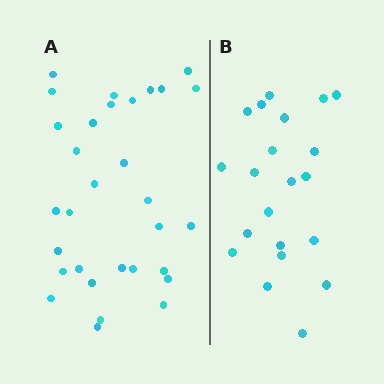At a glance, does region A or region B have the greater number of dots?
Region A (the left region) has more dots.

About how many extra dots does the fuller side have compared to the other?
Region A has roughly 10 or so more dots than region B.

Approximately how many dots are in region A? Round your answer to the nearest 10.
About 30 dots. (The exact count is 31, which rounds to 30.)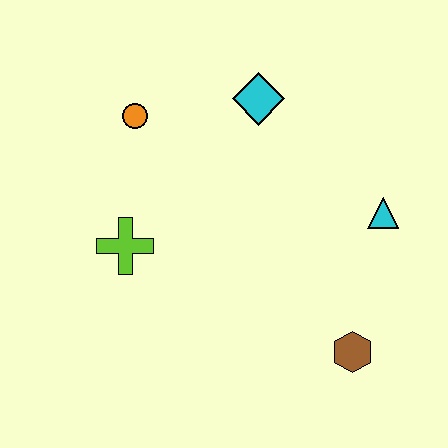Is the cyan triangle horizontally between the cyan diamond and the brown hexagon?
No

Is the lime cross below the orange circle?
Yes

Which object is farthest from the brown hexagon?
The orange circle is farthest from the brown hexagon.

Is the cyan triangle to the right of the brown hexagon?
Yes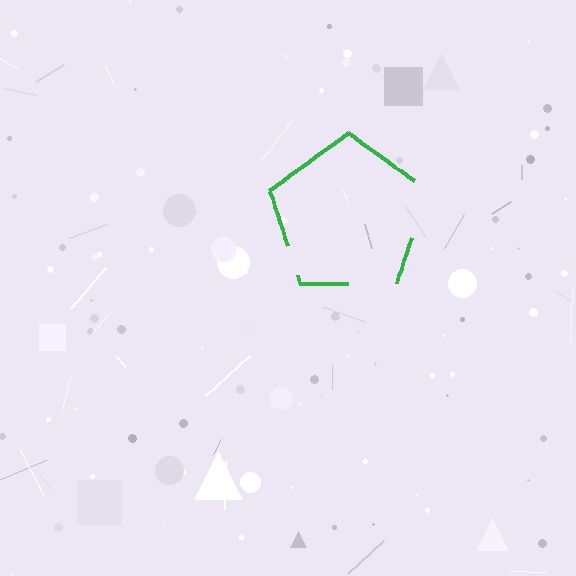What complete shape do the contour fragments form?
The contour fragments form a pentagon.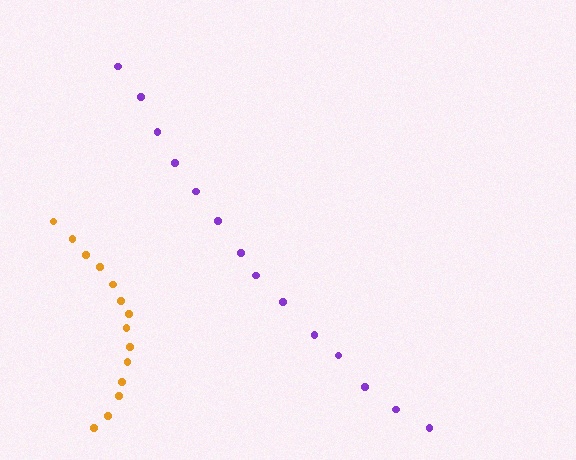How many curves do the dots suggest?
There are 2 distinct paths.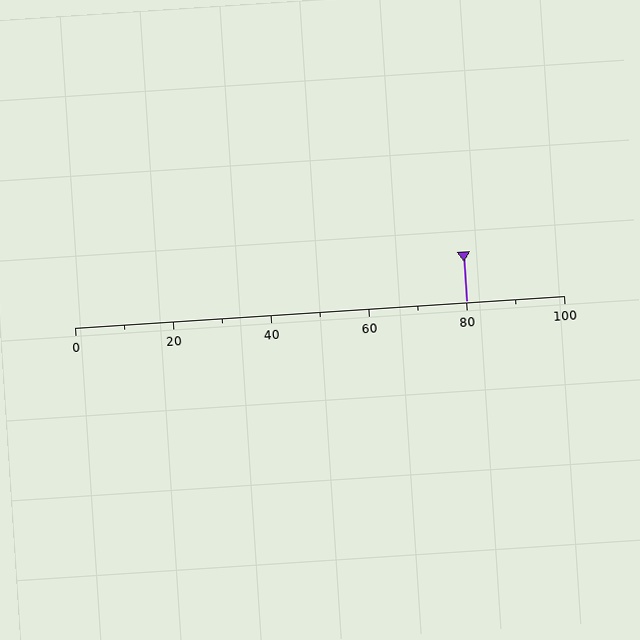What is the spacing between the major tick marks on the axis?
The major ticks are spaced 20 apart.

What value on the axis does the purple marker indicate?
The marker indicates approximately 80.